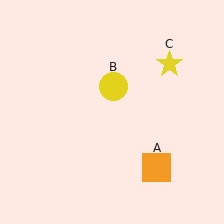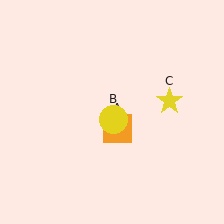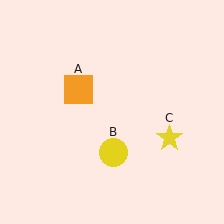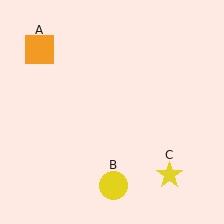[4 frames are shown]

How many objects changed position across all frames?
3 objects changed position: orange square (object A), yellow circle (object B), yellow star (object C).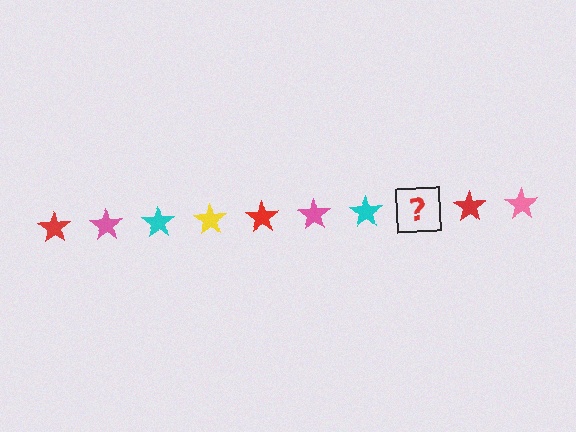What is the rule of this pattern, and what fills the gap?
The rule is that the pattern cycles through red, pink, cyan, yellow stars. The gap should be filled with a yellow star.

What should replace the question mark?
The question mark should be replaced with a yellow star.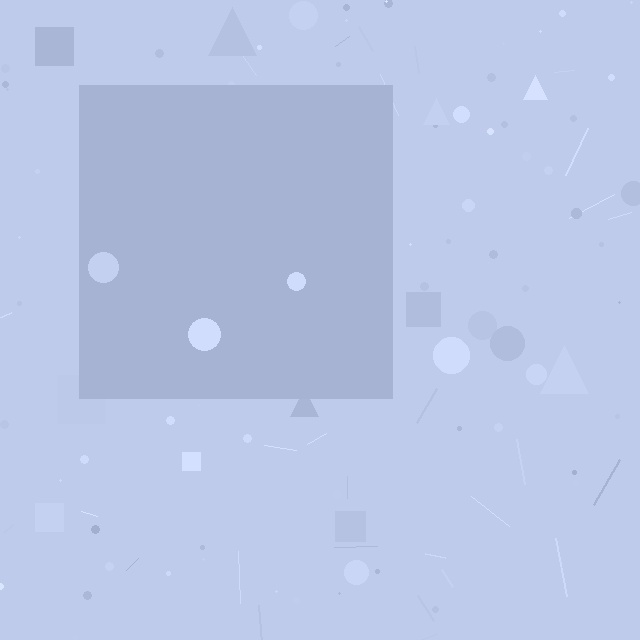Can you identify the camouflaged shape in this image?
The camouflaged shape is a square.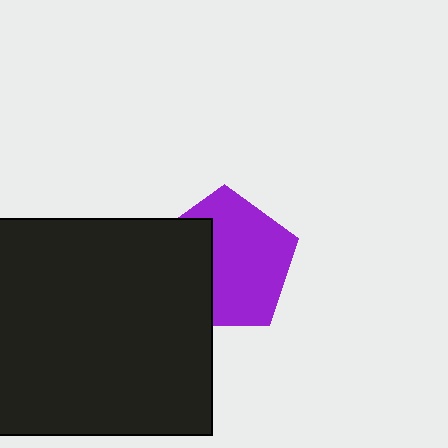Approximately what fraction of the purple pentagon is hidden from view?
Roughly 37% of the purple pentagon is hidden behind the black square.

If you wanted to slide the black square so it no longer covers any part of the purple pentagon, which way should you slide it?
Slide it left — that is the most direct way to separate the two shapes.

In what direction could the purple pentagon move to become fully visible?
The purple pentagon could move right. That would shift it out from behind the black square entirely.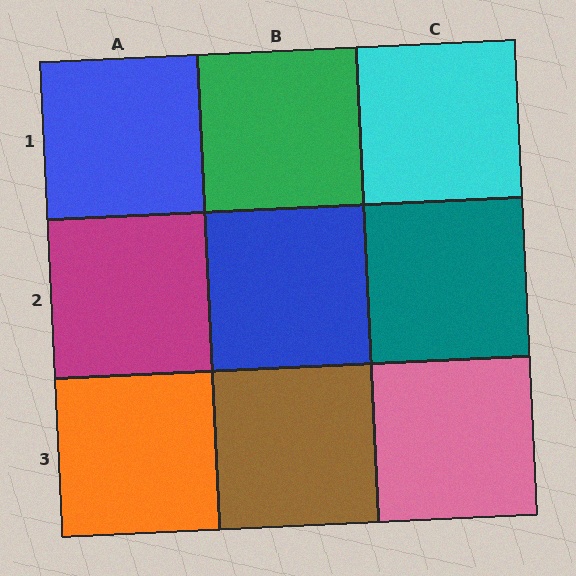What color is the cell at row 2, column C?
Teal.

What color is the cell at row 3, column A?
Orange.